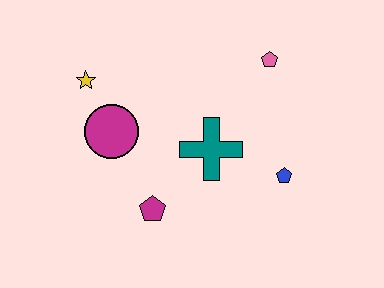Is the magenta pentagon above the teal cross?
No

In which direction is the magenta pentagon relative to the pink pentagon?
The magenta pentagon is below the pink pentagon.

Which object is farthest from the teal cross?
The yellow star is farthest from the teal cross.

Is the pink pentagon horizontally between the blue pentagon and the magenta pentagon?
Yes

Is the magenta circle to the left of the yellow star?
No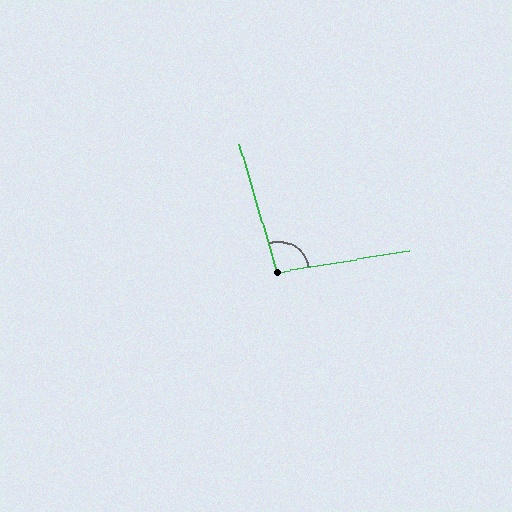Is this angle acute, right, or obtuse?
It is obtuse.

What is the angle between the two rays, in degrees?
Approximately 97 degrees.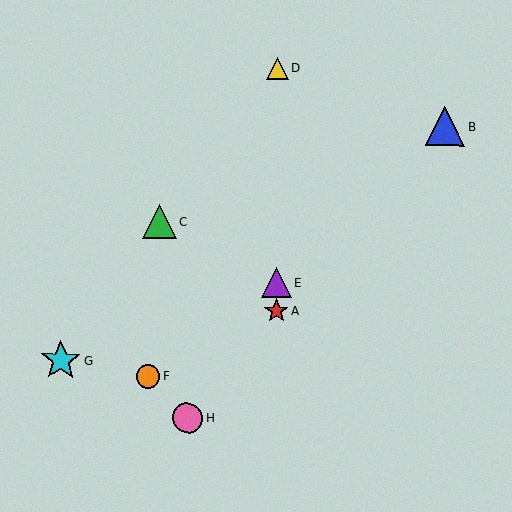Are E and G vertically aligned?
No, E is at x≈276 and G is at x≈61.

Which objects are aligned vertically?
Objects A, D, E are aligned vertically.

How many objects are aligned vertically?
3 objects (A, D, E) are aligned vertically.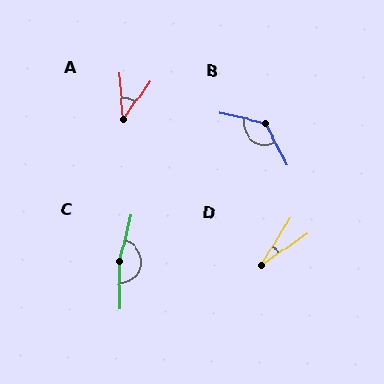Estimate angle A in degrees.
Approximately 40 degrees.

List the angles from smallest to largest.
D (23°), A (40°), B (132°), C (165°).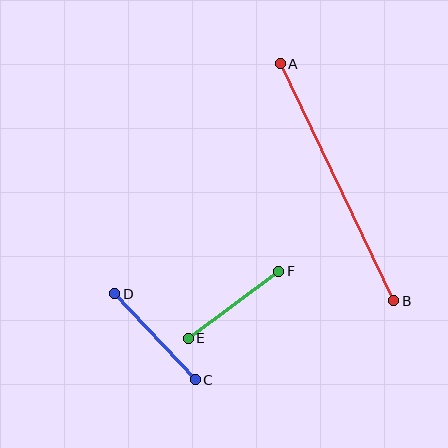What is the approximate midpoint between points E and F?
The midpoint is at approximately (233, 305) pixels.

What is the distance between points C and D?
The distance is approximately 118 pixels.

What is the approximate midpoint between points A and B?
The midpoint is at approximately (337, 182) pixels.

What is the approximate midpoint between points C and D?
The midpoint is at approximately (155, 337) pixels.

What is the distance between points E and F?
The distance is approximately 112 pixels.